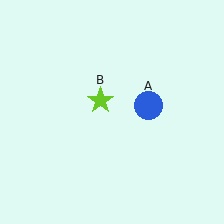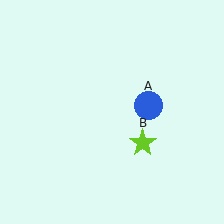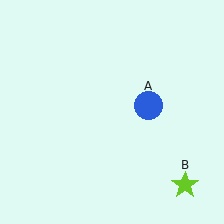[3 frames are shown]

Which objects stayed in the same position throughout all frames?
Blue circle (object A) remained stationary.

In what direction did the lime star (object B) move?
The lime star (object B) moved down and to the right.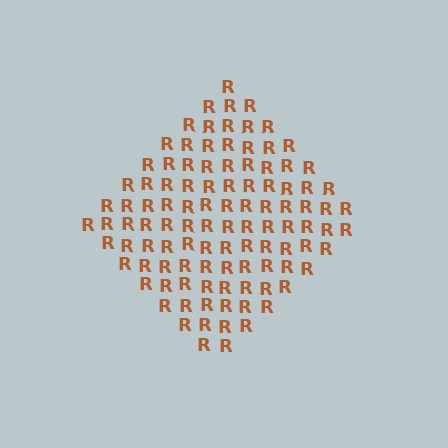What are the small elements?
The small elements are letter R's.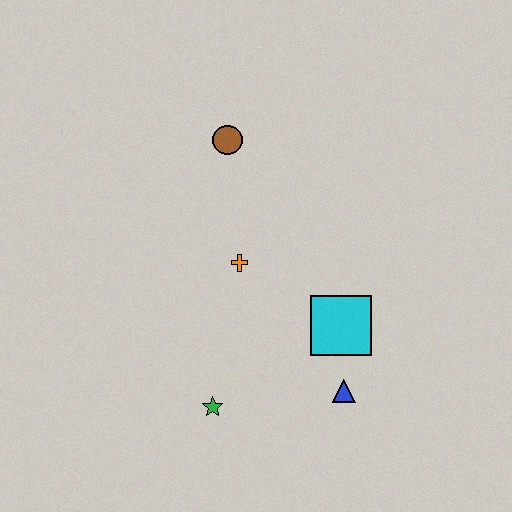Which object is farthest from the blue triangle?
The brown circle is farthest from the blue triangle.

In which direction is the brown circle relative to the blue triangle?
The brown circle is above the blue triangle.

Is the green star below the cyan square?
Yes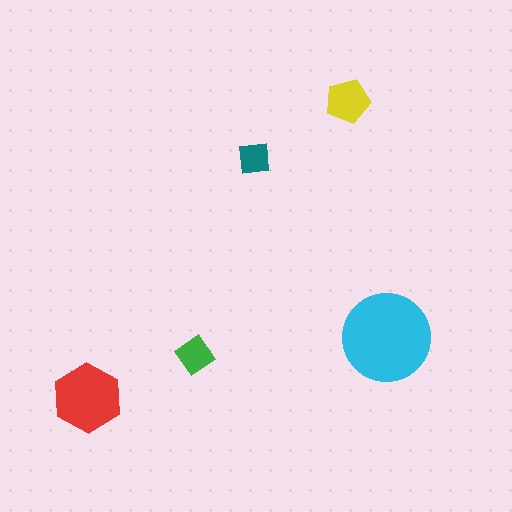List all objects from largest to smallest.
The cyan circle, the red hexagon, the yellow pentagon, the green diamond, the teal square.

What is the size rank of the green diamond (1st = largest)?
4th.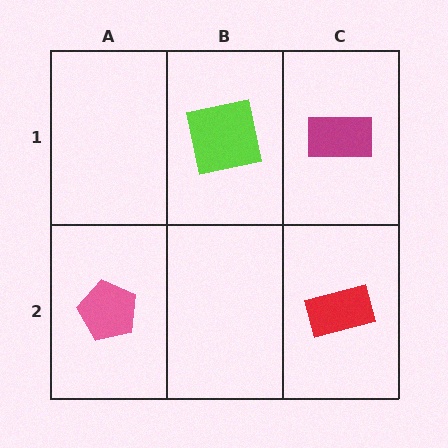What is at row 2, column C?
A red rectangle.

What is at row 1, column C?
A magenta rectangle.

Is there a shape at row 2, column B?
No, that cell is empty.